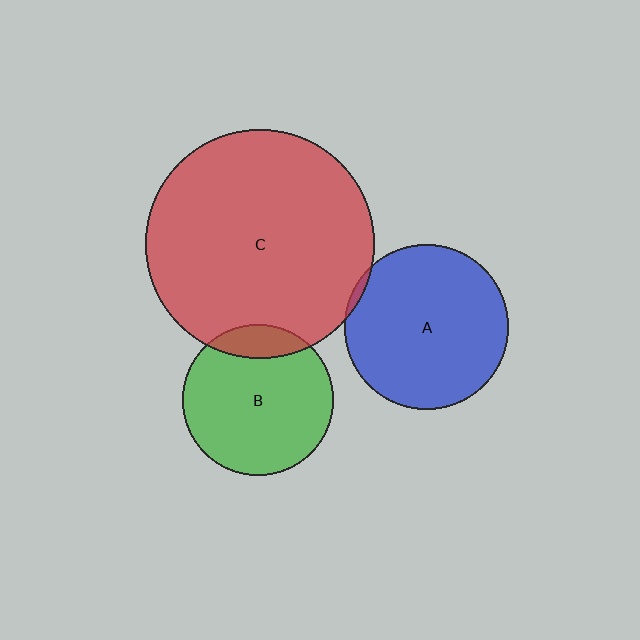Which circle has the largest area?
Circle C (red).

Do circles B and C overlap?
Yes.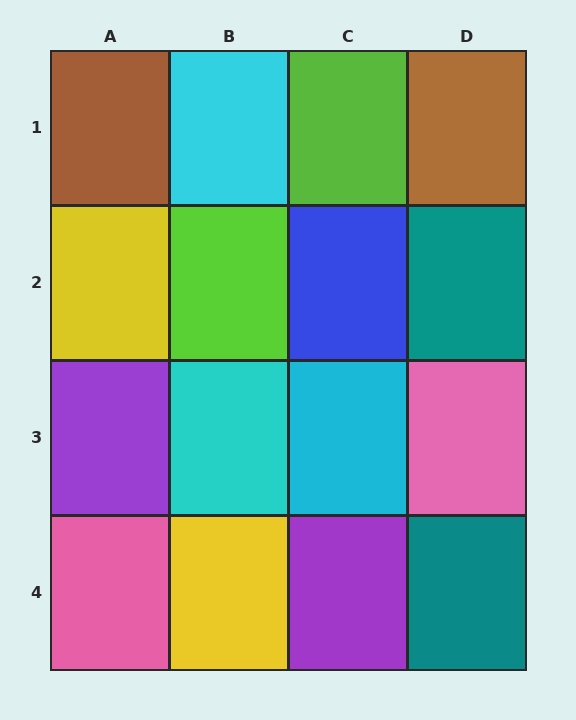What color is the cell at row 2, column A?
Yellow.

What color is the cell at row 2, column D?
Teal.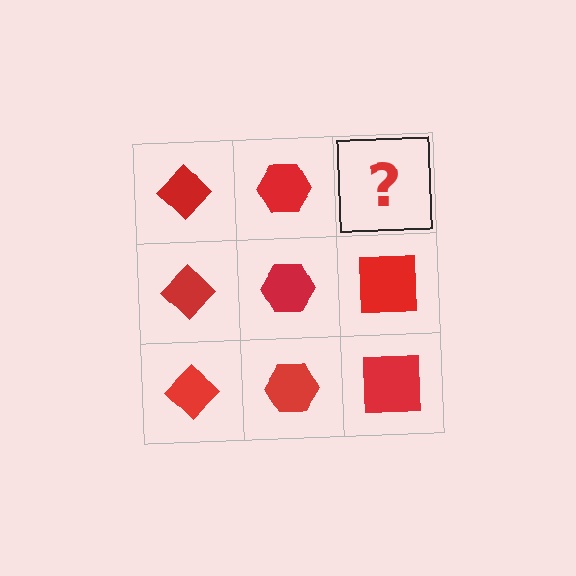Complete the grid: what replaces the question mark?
The question mark should be replaced with a red square.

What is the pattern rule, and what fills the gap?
The rule is that each column has a consistent shape. The gap should be filled with a red square.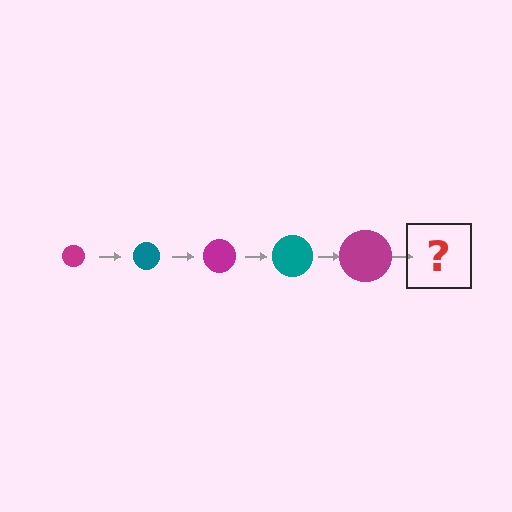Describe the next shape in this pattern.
It should be a teal circle, larger than the previous one.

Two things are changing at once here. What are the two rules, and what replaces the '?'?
The two rules are that the circle grows larger each step and the color cycles through magenta and teal. The '?' should be a teal circle, larger than the previous one.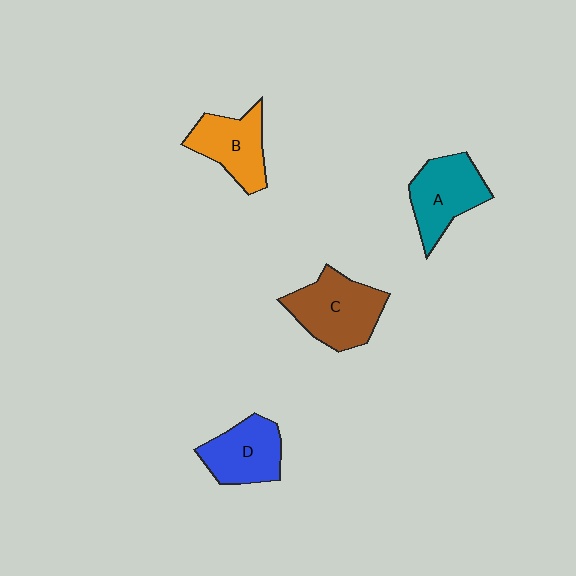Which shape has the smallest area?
Shape B (orange).